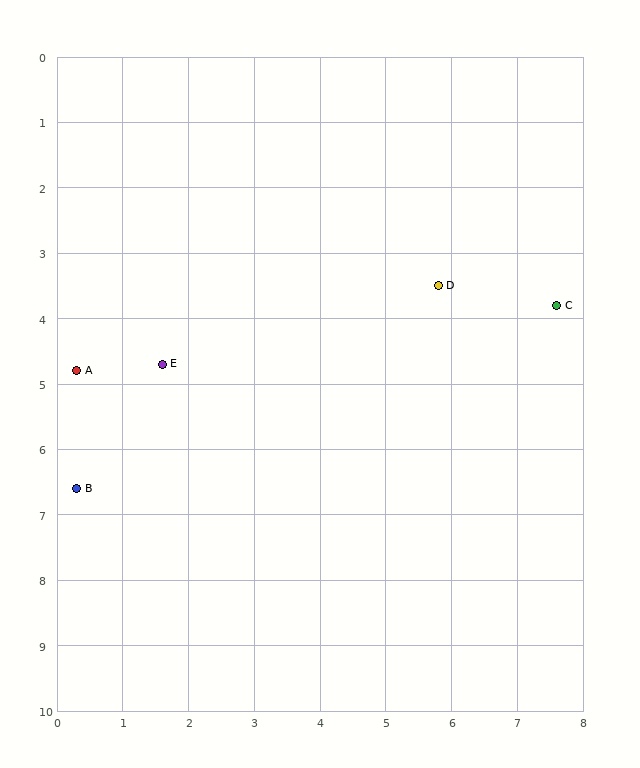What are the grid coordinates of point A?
Point A is at approximately (0.3, 4.8).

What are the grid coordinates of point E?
Point E is at approximately (1.6, 4.7).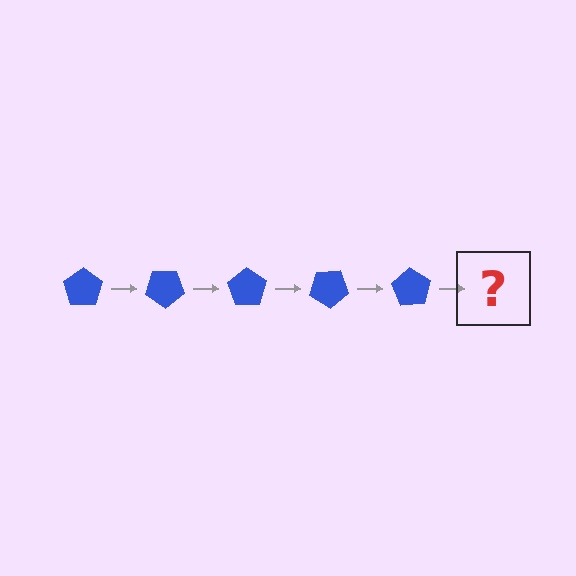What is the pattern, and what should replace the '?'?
The pattern is that the pentagon rotates 35 degrees each step. The '?' should be a blue pentagon rotated 175 degrees.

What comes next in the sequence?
The next element should be a blue pentagon rotated 175 degrees.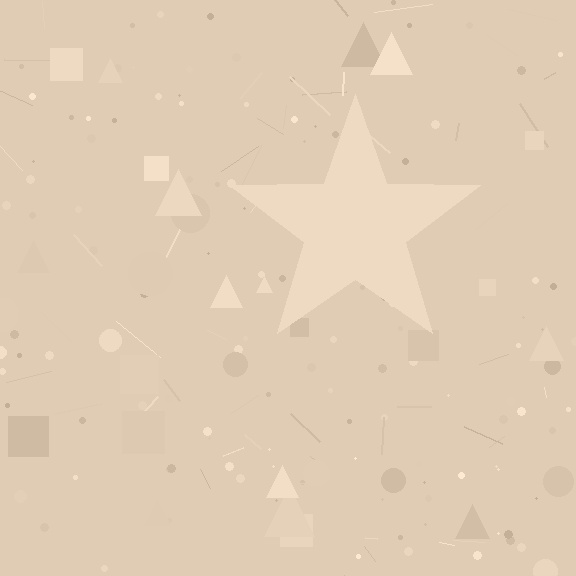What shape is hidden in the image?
A star is hidden in the image.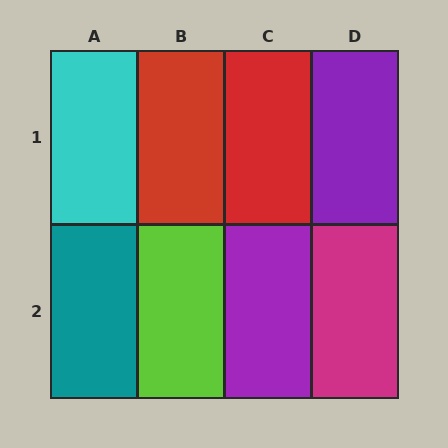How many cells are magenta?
1 cell is magenta.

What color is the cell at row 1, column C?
Red.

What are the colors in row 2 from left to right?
Teal, lime, purple, magenta.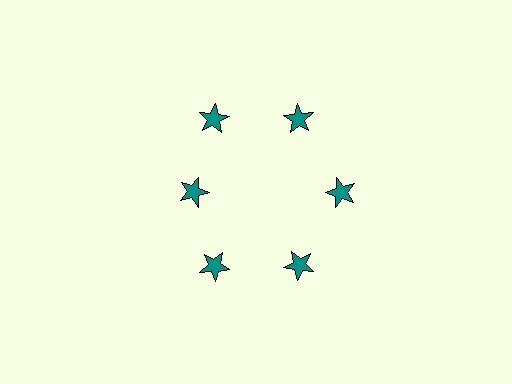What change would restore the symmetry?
The symmetry would be restored by moving it outward, back onto the ring so that all 6 stars sit at equal angles and equal distance from the center.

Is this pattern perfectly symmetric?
No. The 6 teal stars are arranged in a ring, but one element near the 9 o'clock position is pulled inward toward the center, breaking the 6-fold rotational symmetry.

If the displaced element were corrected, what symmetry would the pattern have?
It would have 6-fold rotational symmetry — the pattern would map onto itself every 60 degrees.